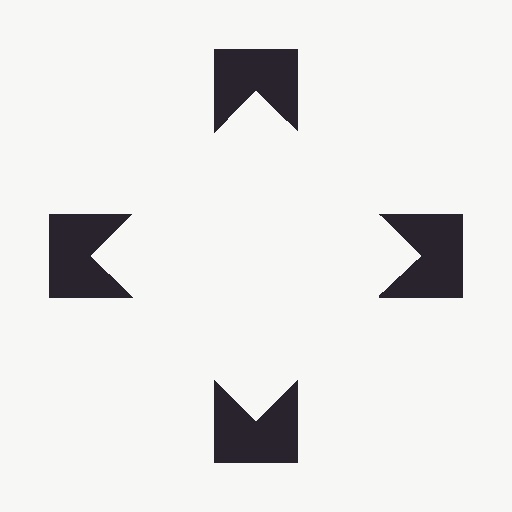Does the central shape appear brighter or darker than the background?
It typically appears slightly brighter than the background, even though no actual brightness change is drawn.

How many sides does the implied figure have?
4 sides.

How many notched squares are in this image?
There are 4 — one at each vertex of the illusory square.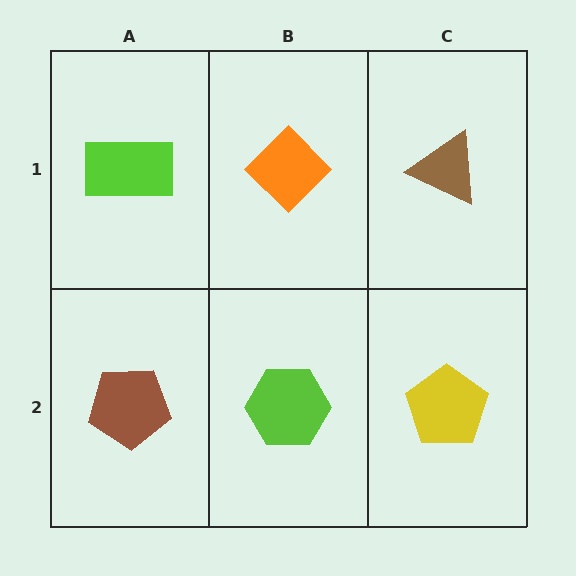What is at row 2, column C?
A yellow pentagon.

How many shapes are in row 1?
3 shapes.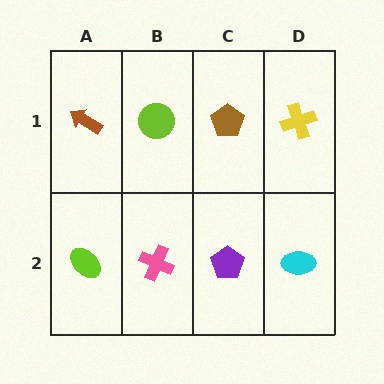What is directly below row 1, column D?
A cyan ellipse.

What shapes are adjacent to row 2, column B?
A lime circle (row 1, column B), a lime ellipse (row 2, column A), a purple pentagon (row 2, column C).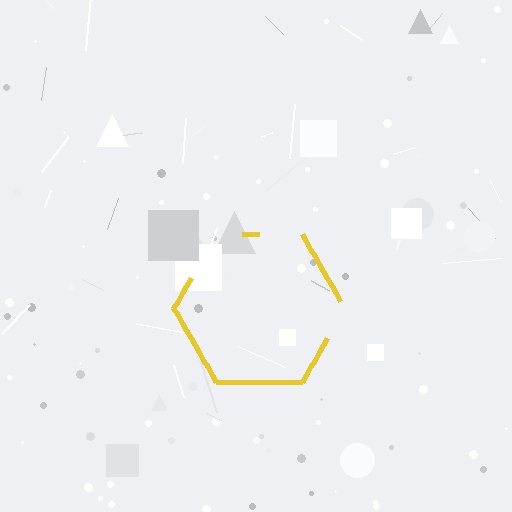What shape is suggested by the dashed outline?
The dashed outline suggests a hexagon.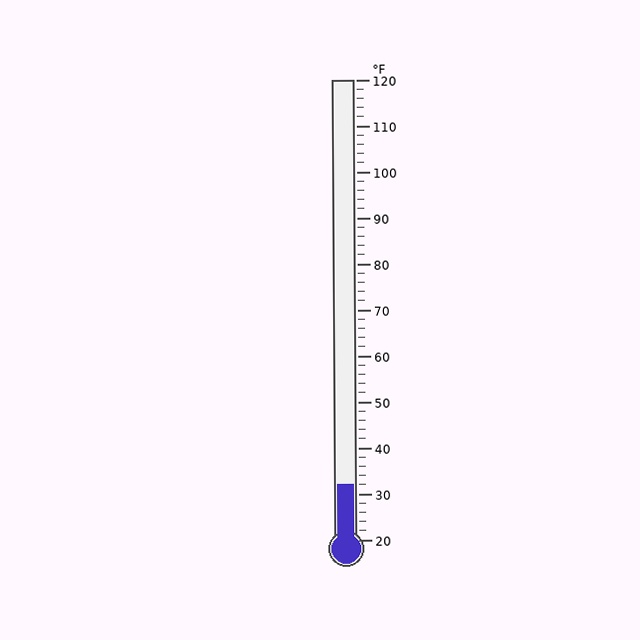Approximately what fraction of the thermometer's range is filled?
The thermometer is filled to approximately 10% of its range.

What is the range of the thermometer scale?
The thermometer scale ranges from 20°F to 120°F.